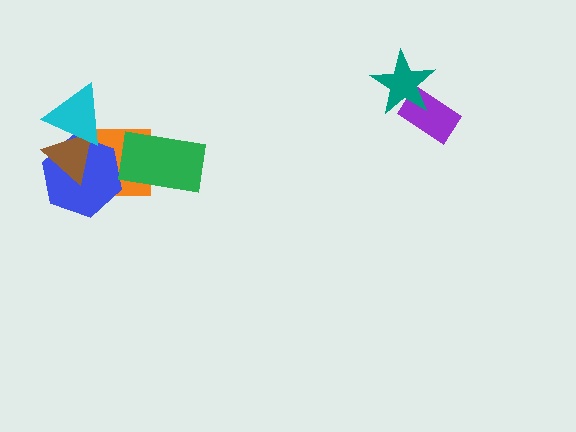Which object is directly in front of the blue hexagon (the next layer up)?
The brown triangle is directly in front of the blue hexagon.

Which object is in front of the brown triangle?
The cyan triangle is in front of the brown triangle.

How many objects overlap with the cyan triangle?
3 objects overlap with the cyan triangle.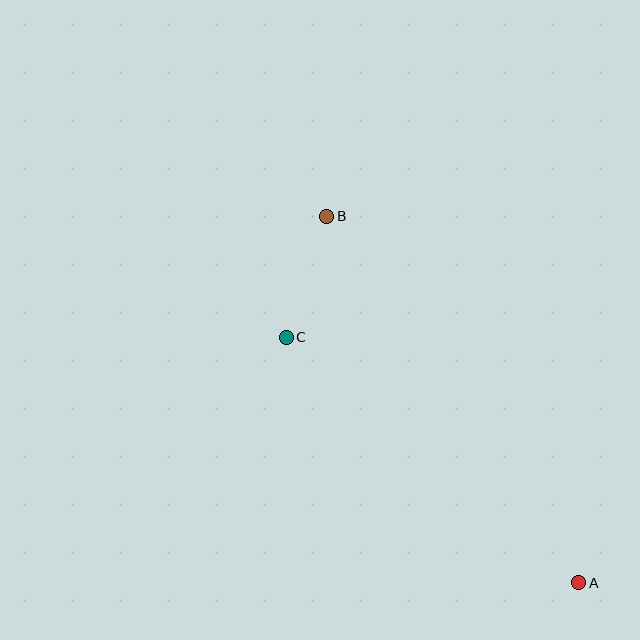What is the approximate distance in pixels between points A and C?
The distance between A and C is approximately 382 pixels.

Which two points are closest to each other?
Points B and C are closest to each other.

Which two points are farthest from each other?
Points A and B are farthest from each other.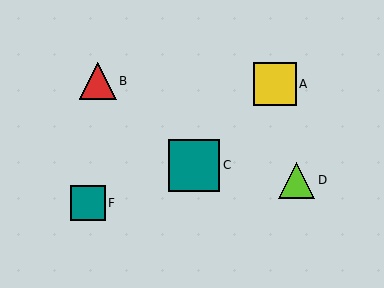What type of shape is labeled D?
Shape D is a lime triangle.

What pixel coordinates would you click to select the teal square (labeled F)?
Click at (88, 203) to select the teal square F.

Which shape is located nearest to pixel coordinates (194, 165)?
The teal square (labeled C) at (194, 165) is nearest to that location.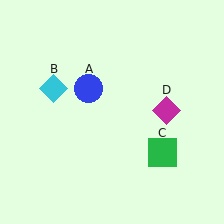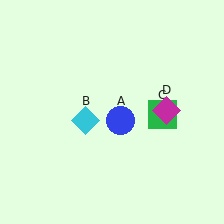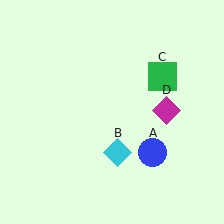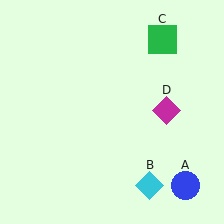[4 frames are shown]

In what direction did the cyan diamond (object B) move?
The cyan diamond (object B) moved down and to the right.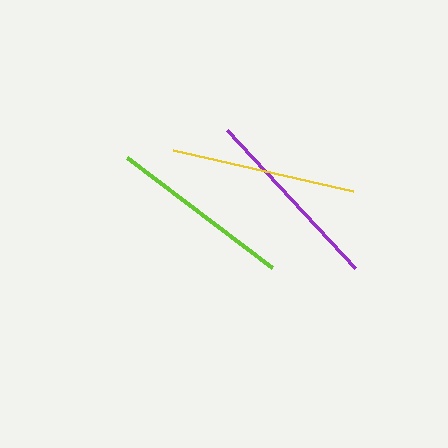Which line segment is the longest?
The purple line is the longest at approximately 188 pixels.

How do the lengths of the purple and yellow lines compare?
The purple and yellow lines are approximately the same length.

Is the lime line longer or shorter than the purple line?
The purple line is longer than the lime line.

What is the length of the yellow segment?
The yellow segment is approximately 185 pixels long.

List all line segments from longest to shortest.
From longest to shortest: purple, yellow, lime.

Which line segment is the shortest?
The lime line is the shortest at approximately 182 pixels.